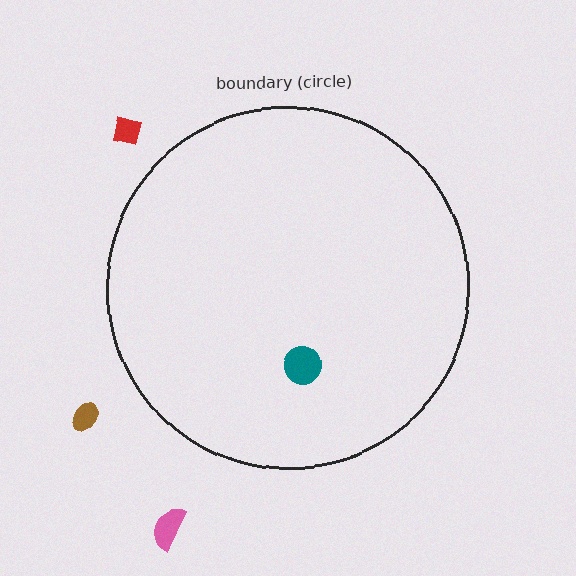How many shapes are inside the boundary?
1 inside, 3 outside.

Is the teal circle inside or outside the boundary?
Inside.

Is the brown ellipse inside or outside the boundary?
Outside.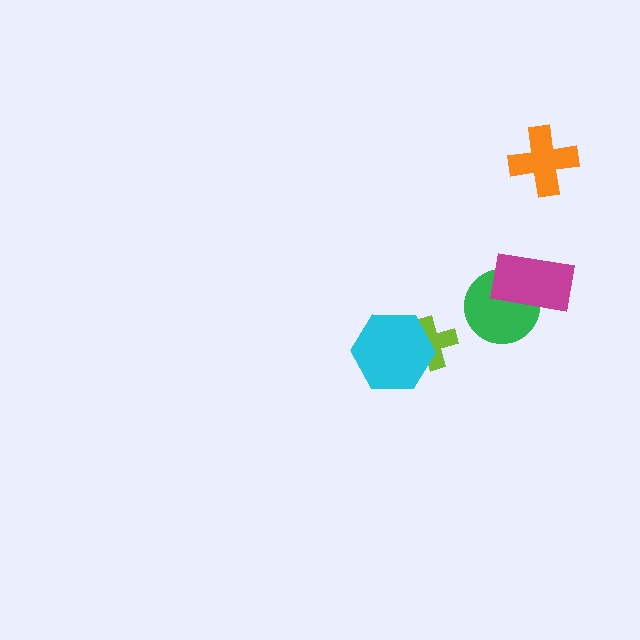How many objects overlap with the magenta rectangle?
1 object overlaps with the magenta rectangle.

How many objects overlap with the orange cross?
0 objects overlap with the orange cross.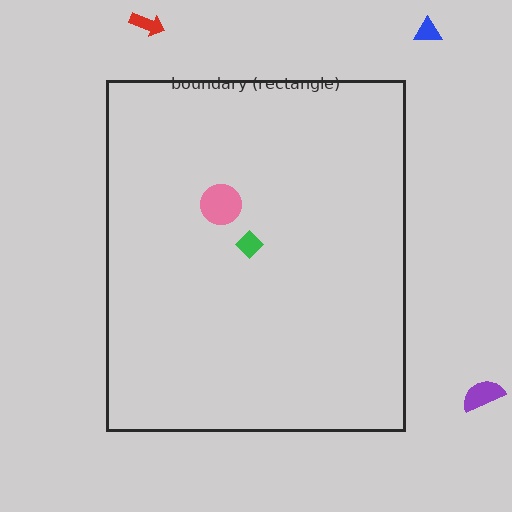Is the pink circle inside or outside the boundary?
Inside.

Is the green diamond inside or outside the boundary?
Inside.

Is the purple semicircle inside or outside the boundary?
Outside.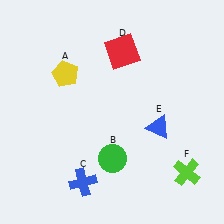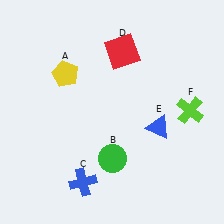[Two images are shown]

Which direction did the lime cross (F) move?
The lime cross (F) moved up.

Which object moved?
The lime cross (F) moved up.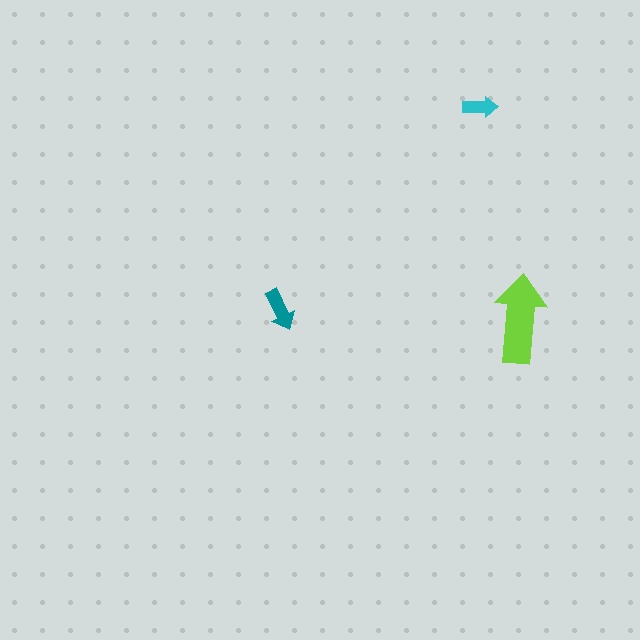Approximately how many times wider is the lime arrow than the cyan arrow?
About 2.5 times wider.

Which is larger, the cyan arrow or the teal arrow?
The teal one.